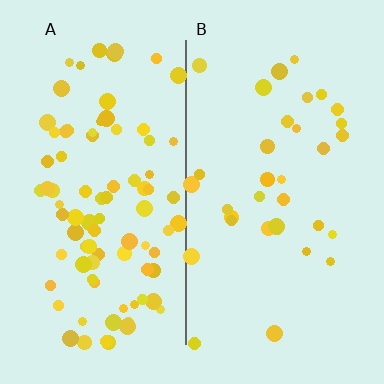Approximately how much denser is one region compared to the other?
Approximately 2.5× — region A over region B.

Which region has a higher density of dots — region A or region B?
A (the left).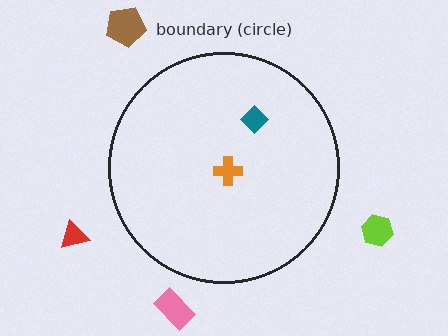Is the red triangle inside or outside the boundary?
Outside.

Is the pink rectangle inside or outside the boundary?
Outside.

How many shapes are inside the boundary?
2 inside, 4 outside.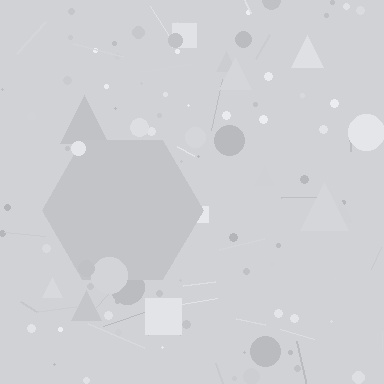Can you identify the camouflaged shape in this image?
The camouflaged shape is a hexagon.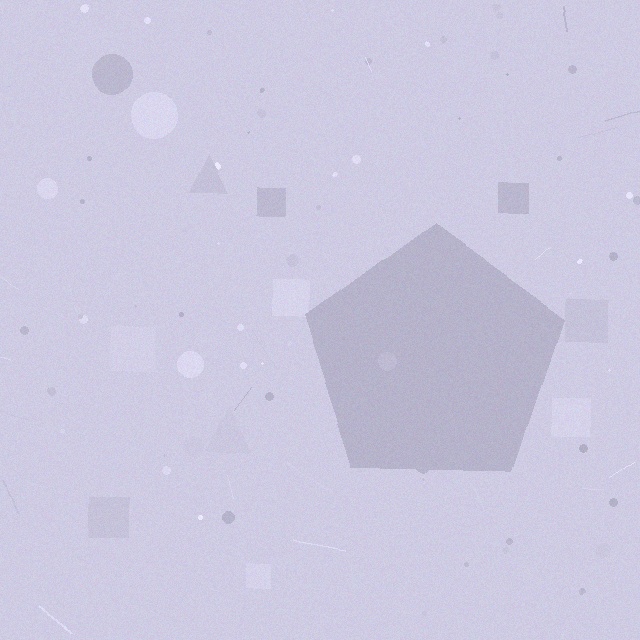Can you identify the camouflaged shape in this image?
The camouflaged shape is a pentagon.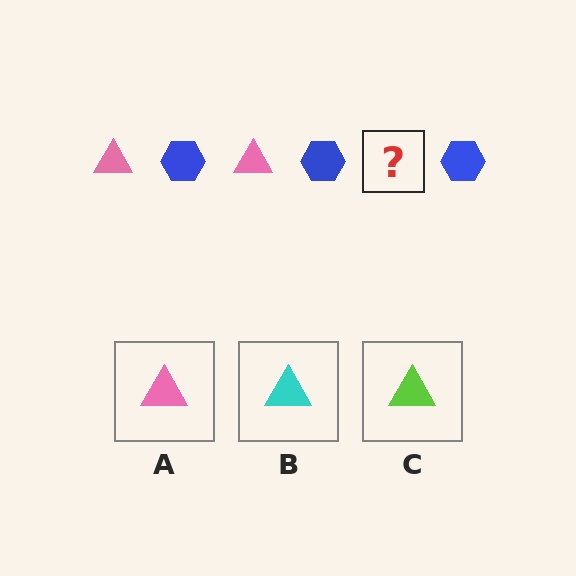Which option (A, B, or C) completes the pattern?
A.